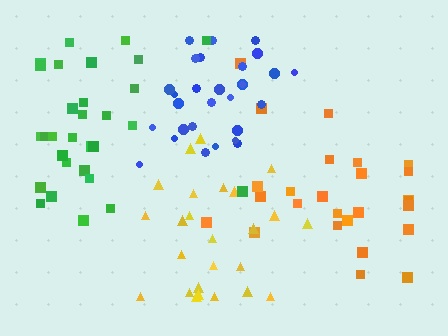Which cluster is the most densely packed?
Blue.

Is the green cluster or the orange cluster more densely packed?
Orange.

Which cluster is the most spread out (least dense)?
Green.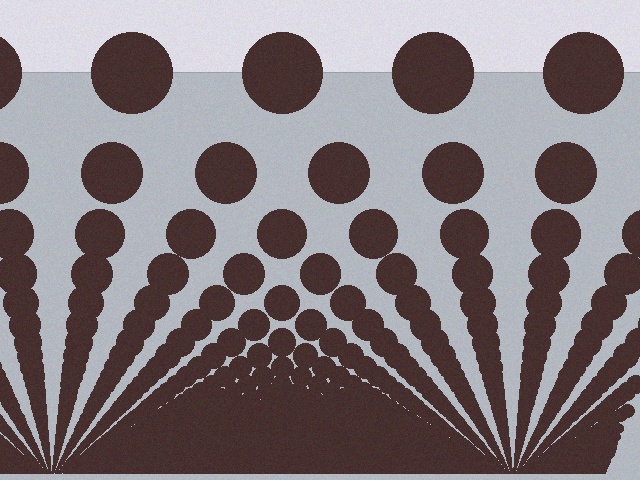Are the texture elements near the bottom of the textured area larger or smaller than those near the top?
Smaller. The gradient is inverted — elements near the bottom are smaller and denser.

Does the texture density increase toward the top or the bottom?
Density increases toward the bottom.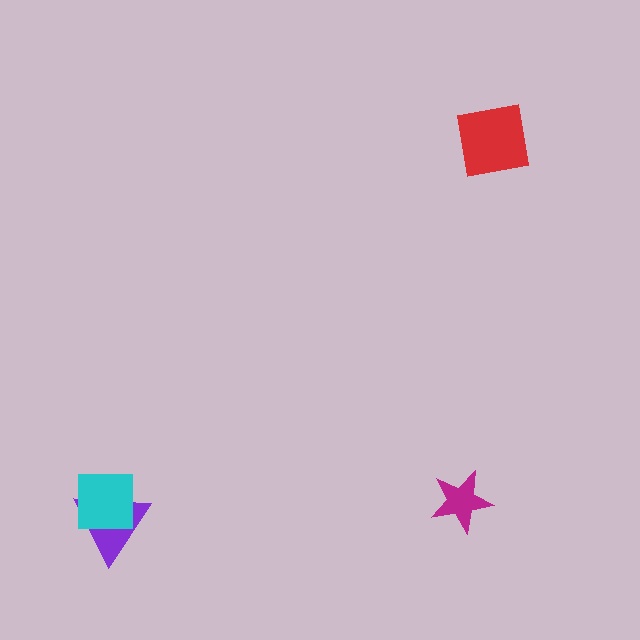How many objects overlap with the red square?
0 objects overlap with the red square.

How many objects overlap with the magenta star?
0 objects overlap with the magenta star.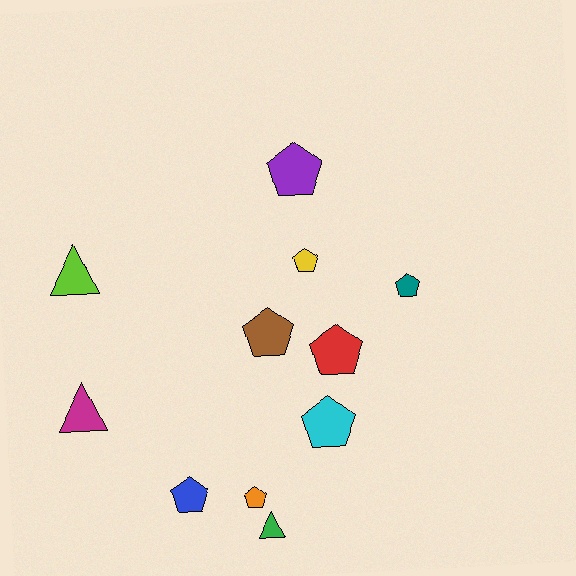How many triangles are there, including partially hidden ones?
There are 3 triangles.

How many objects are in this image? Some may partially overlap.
There are 11 objects.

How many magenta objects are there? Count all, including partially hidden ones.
There is 1 magenta object.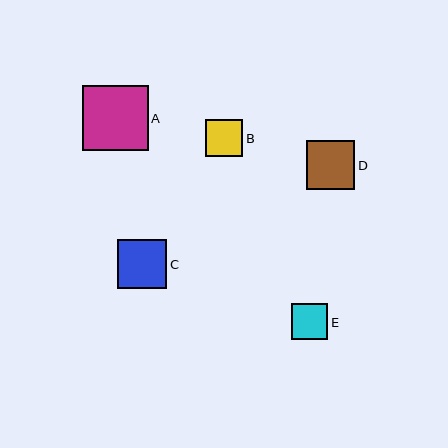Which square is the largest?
Square A is the largest with a size of approximately 66 pixels.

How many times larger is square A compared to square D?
Square A is approximately 1.3 times the size of square D.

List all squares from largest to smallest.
From largest to smallest: A, C, D, B, E.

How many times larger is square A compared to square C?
Square A is approximately 1.3 times the size of square C.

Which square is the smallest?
Square E is the smallest with a size of approximately 36 pixels.